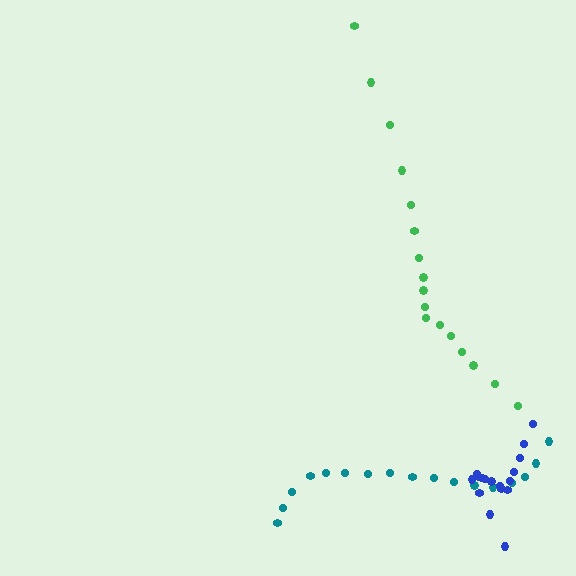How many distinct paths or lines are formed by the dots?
There are 3 distinct paths.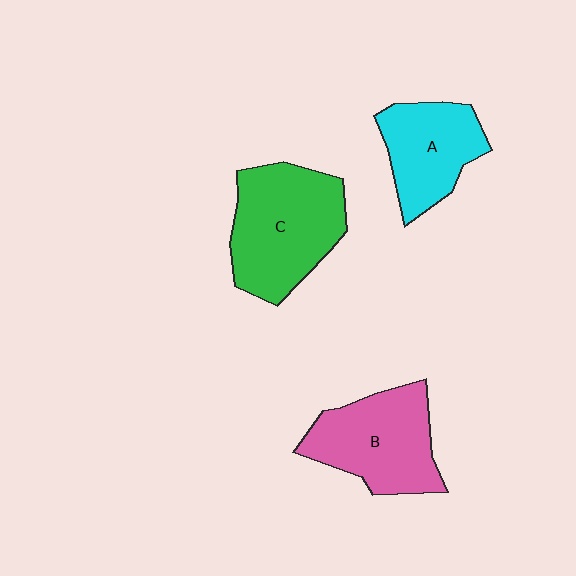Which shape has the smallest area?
Shape A (cyan).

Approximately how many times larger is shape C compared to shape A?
Approximately 1.4 times.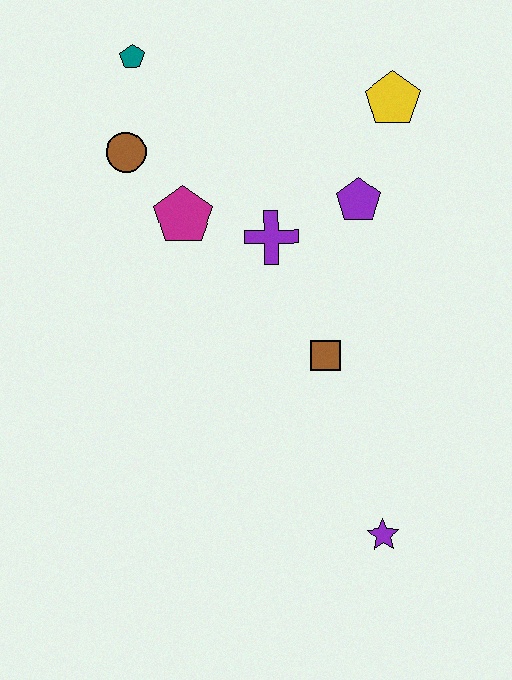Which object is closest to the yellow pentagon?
The purple pentagon is closest to the yellow pentagon.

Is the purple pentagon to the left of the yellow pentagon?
Yes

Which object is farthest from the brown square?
The teal pentagon is farthest from the brown square.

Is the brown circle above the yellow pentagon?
No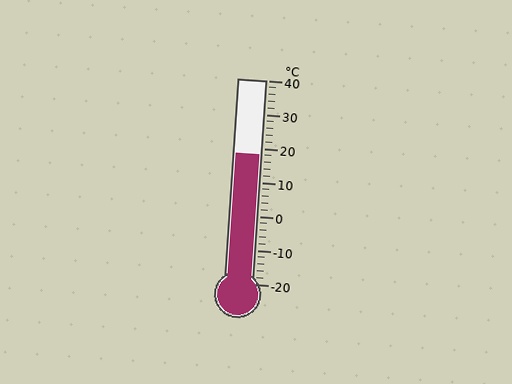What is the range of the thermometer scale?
The thermometer scale ranges from -20°C to 40°C.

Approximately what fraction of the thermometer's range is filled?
The thermometer is filled to approximately 65% of its range.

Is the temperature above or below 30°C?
The temperature is below 30°C.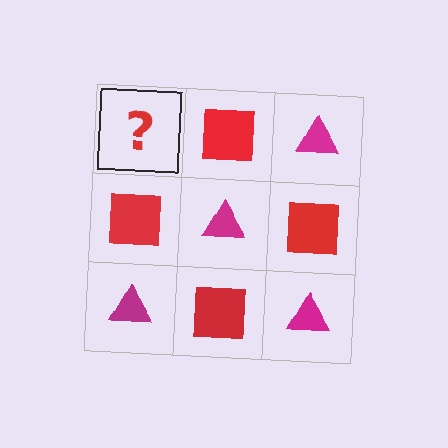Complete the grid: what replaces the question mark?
The question mark should be replaced with a magenta triangle.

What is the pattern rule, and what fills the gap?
The rule is that it alternates magenta triangle and red square in a checkerboard pattern. The gap should be filled with a magenta triangle.